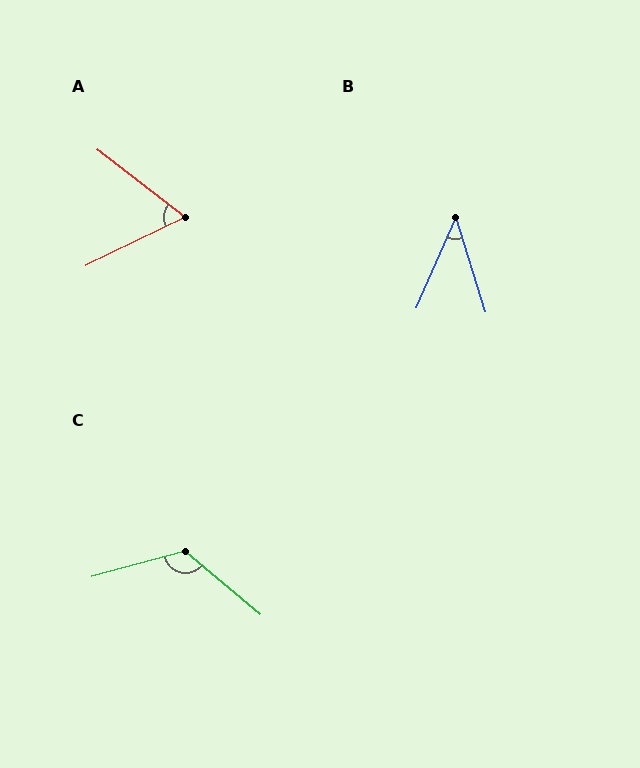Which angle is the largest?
C, at approximately 125 degrees.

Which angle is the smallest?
B, at approximately 41 degrees.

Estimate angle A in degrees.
Approximately 64 degrees.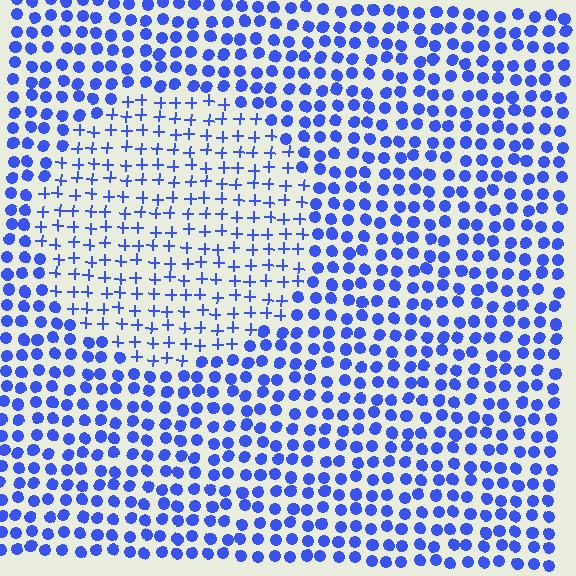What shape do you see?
I see a circle.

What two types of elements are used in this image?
The image uses plus signs inside the circle region and circles outside it.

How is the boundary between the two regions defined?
The boundary is defined by a change in element shape: plus signs inside vs. circles outside. All elements share the same color and spacing.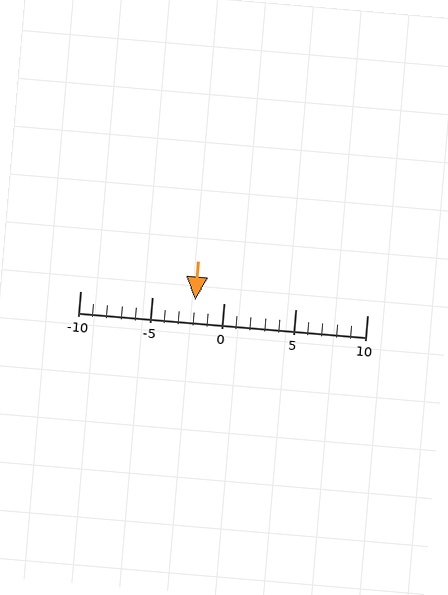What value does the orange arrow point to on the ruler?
The orange arrow points to approximately -2.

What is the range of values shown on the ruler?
The ruler shows values from -10 to 10.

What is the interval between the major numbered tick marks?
The major tick marks are spaced 5 units apart.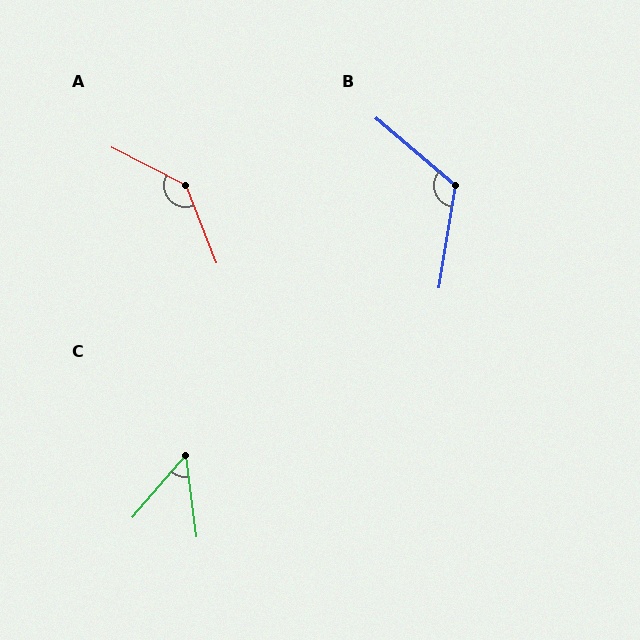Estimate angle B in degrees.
Approximately 121 degrees.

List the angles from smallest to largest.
C (48°), B (121°), A (139°).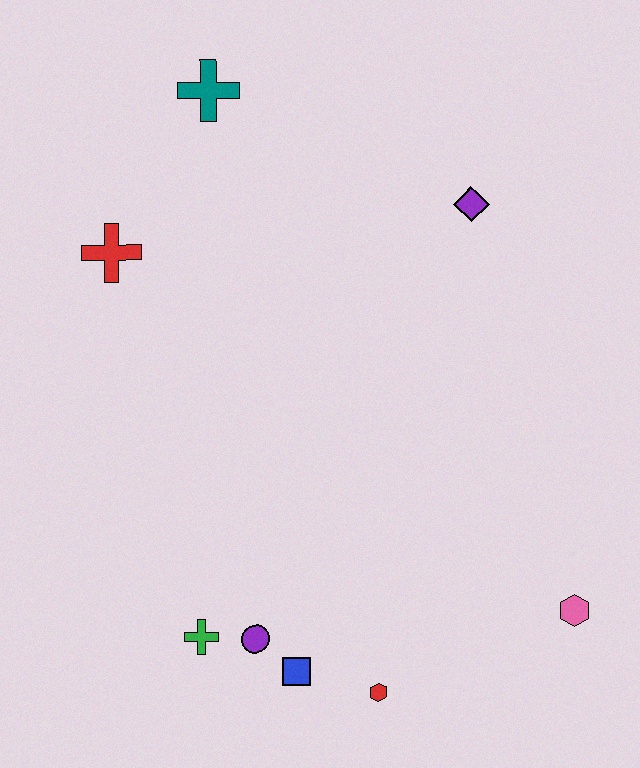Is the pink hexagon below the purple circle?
No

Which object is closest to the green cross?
The purple circle is closest to the green cross.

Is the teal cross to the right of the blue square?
No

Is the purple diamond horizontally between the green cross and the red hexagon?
No